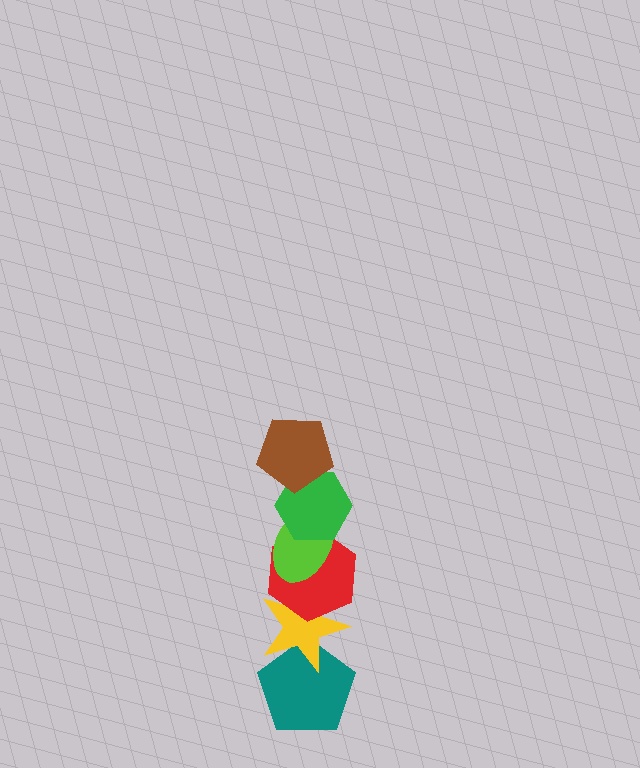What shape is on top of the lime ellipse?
The green hexagon is on top of the lime ellipse.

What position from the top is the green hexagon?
The green hexagon is 2nd from the top.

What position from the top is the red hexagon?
The red hexagon is 4th from the top.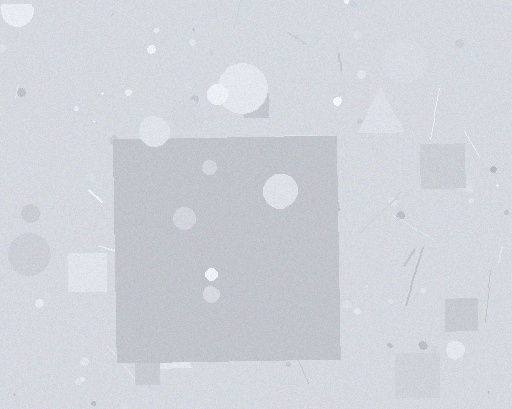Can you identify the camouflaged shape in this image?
The camouflaged shape is a square.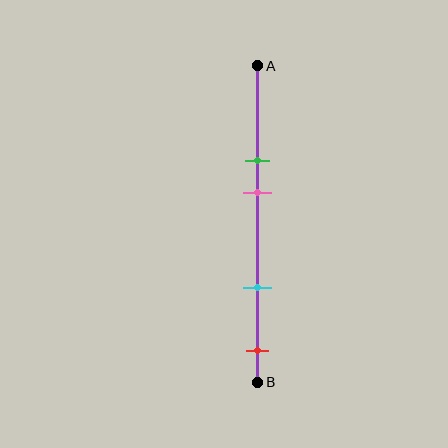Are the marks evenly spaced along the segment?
No, the marks are not evenly spaced.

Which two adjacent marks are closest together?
The green and pink marks are the closest adjacent pair.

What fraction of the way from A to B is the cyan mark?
The cyan mark is approximately 70% (0.7) of the way from A to B.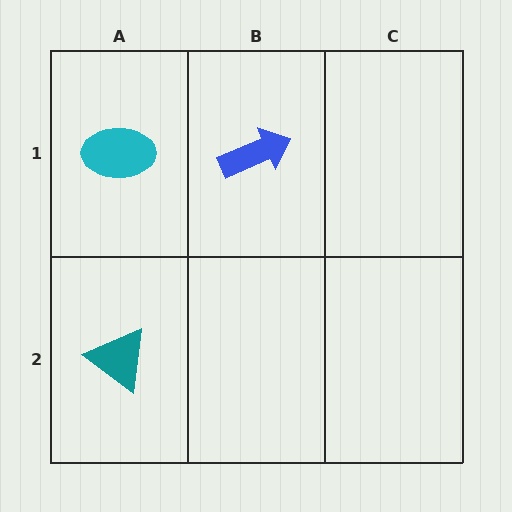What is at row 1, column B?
A blue arrow.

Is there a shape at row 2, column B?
No, that cell is empty.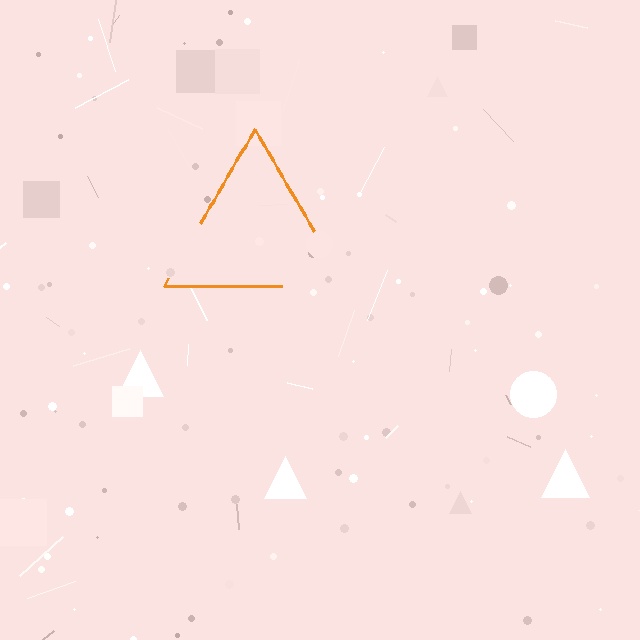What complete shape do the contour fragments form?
The contour fragments form a triangle.